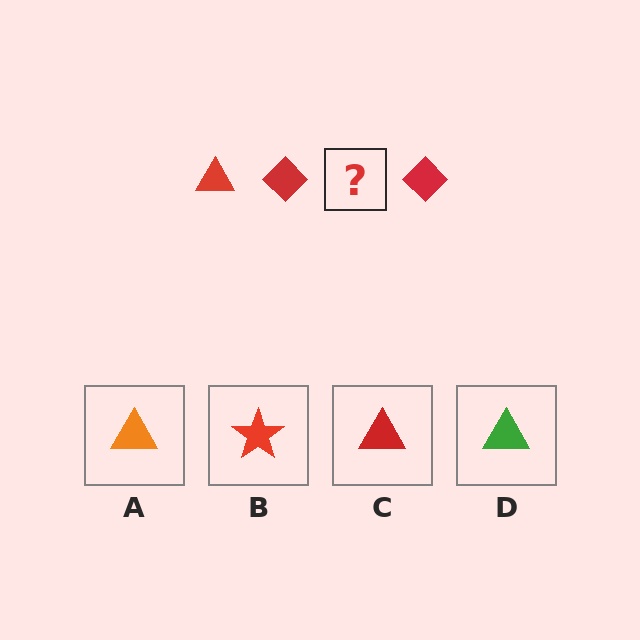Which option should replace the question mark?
Option C.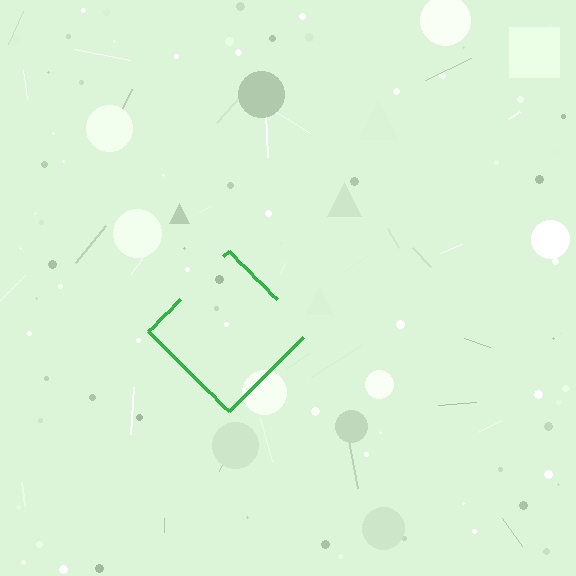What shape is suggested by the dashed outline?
The dashed outline suggests a diamond.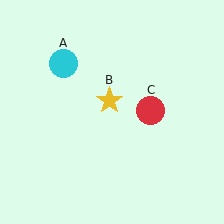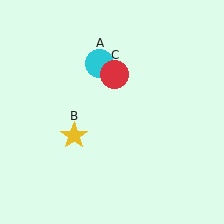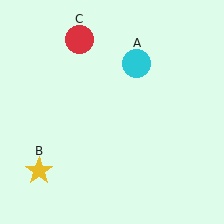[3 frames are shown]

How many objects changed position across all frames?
3 objects changed position: cyan circle (object A), yellow star (object B), red circle (object C).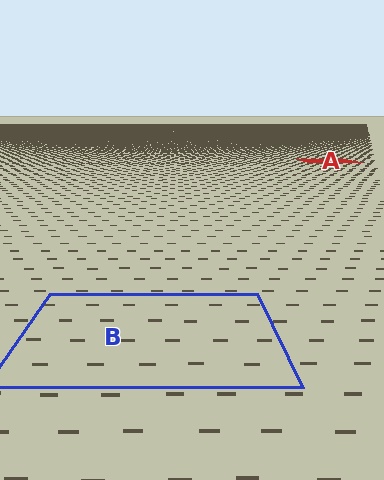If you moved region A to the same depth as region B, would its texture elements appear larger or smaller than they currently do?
They would appear larger. At a closer depth, the same texture elements are projected at a bigger on-screen size.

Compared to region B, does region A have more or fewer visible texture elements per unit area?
Region A has more texture elements per unit area — they are packed more densely because it is farther away.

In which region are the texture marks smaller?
The texture marks are smaller in region A, because it is farther away.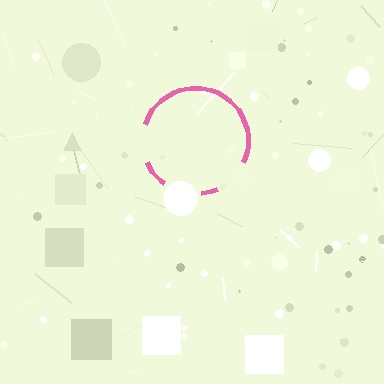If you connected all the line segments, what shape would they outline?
They would outline a circle.